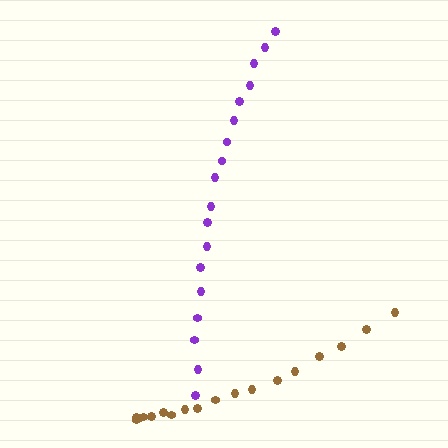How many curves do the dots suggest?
There are 2 distinct paths.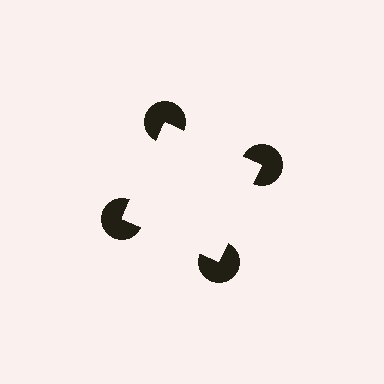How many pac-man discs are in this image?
There are 4 — one at each vertex of the illusory square.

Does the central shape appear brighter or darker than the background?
It typically appears slightly brighter than the background, even though no actual brightness change is drawn.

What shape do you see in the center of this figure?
An illusory square — its edges are inferred from the aligned wedge cuts in the pac-man discs, not physically drawn.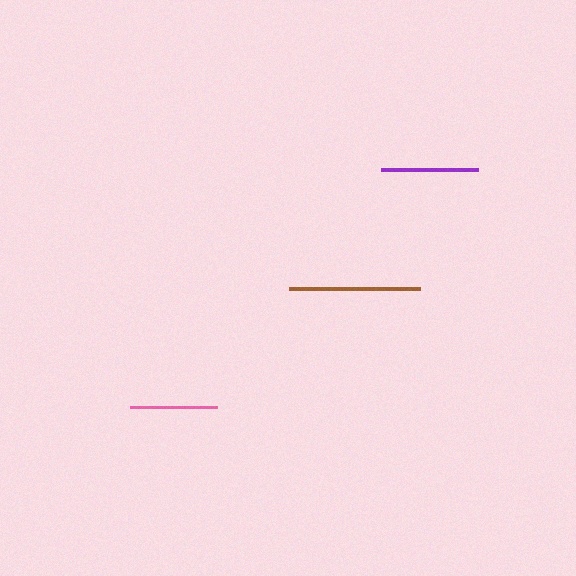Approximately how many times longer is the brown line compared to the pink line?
The brown line is approximately 1.5 times the length of the pink line.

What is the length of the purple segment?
The purple segment is approximately 97 pixels long.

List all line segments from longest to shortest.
From longest to shortest: brown, purple, pink.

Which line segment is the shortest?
The pink line is the shortest at approximately 87 pixels.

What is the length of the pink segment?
The pink segment is approximately 87 pixels long.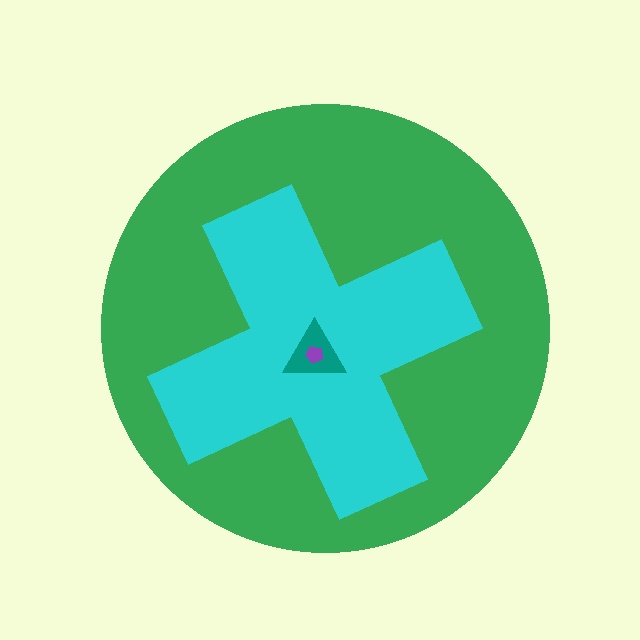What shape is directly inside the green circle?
The cyan cross.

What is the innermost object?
The purple pentagon.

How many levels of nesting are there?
4.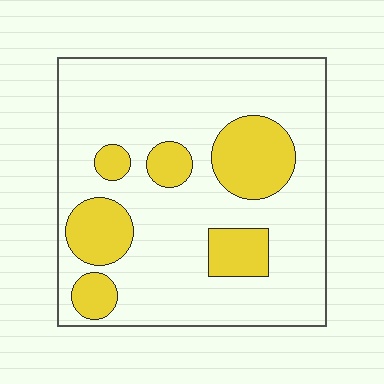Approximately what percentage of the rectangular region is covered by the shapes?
Approximately 25%.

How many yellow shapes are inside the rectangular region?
6.